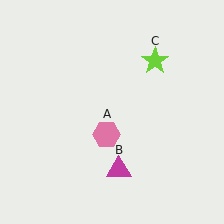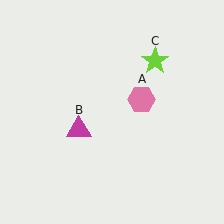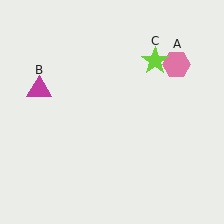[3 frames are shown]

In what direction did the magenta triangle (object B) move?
The magenta triangle (object B) moved up and to the left.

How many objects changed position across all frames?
2 objects changed position: pink hexagon (object A), magenta triangle (object B).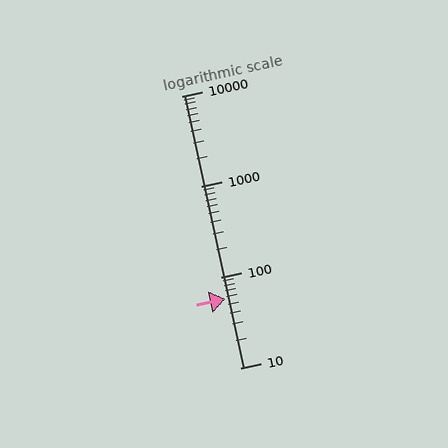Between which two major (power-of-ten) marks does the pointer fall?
The pointer is between 10 and 100.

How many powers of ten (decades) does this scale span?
The scale spans 3 decades, from 10 to 10000.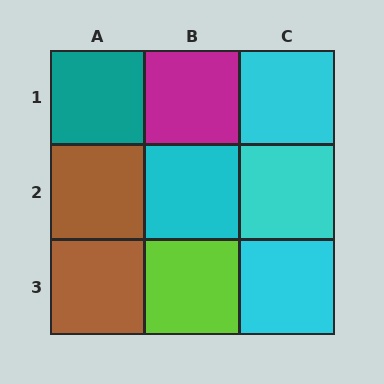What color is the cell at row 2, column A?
Brown.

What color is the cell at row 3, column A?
Brown.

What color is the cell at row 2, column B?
Cyan.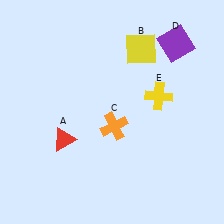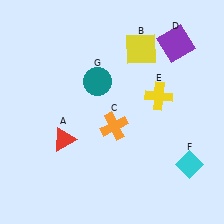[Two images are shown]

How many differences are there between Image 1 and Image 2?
There are 2 differences between the two images.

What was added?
A cyan diamond (F), a teal circle (G) were added in Image 2.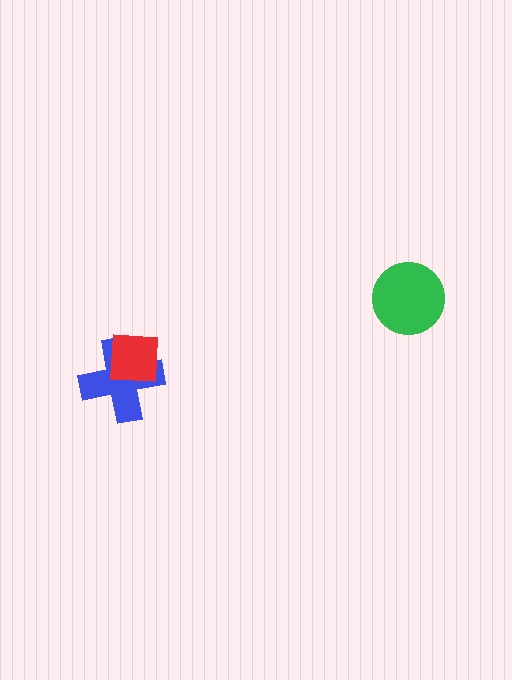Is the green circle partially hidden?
No, no other shape covers it.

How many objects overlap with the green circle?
0 objects overlap with the green circle.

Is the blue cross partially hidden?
Yes, it is partially covered by another shape.